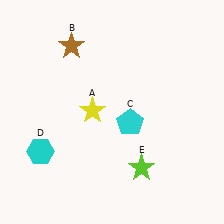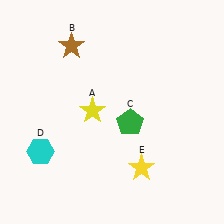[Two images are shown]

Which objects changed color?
C changed from cyan to green. E changed from lime to yellow.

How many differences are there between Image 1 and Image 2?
There are 2 differences between the two images.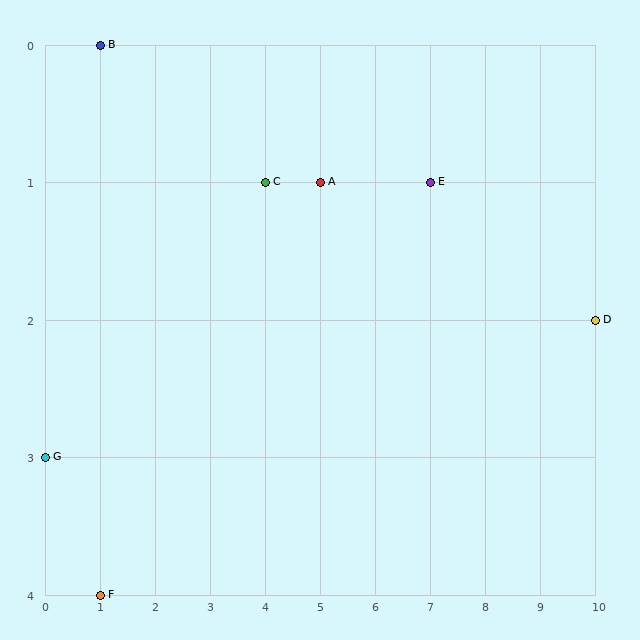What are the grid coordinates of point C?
Point C is at grid coordinates (4, 1).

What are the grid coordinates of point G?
Point G is at grid coordinates (0, 3).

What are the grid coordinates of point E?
Point E is at grid coordinates (7, 1).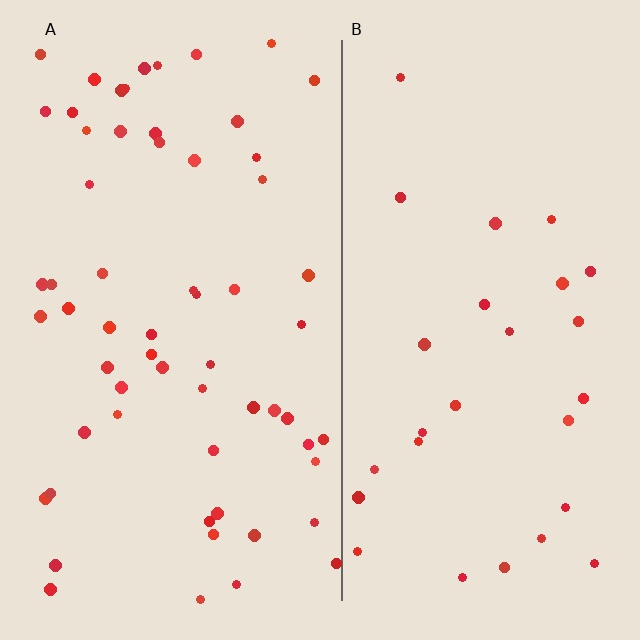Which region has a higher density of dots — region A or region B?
A (the left).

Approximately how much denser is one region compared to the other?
Approximately 2.2× — region A over region B.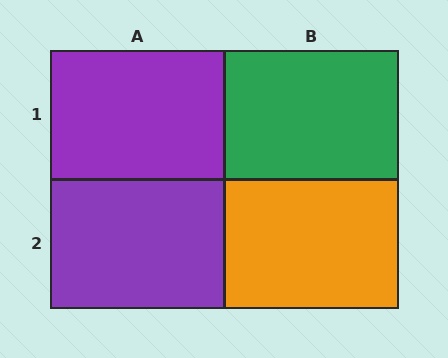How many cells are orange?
1 cell is orange.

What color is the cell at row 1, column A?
Purple.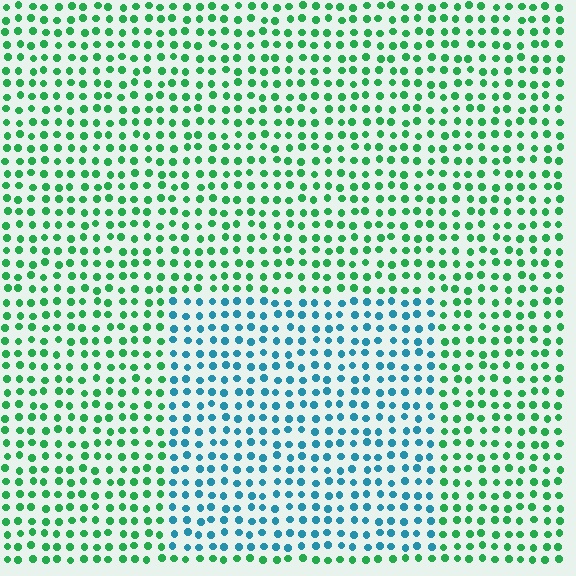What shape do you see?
I see a rectangle.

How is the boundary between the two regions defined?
The boundary is defined purely by a slight shift in hue (about 54 degrees). Spacing, size, and orientation are identical on both sides.